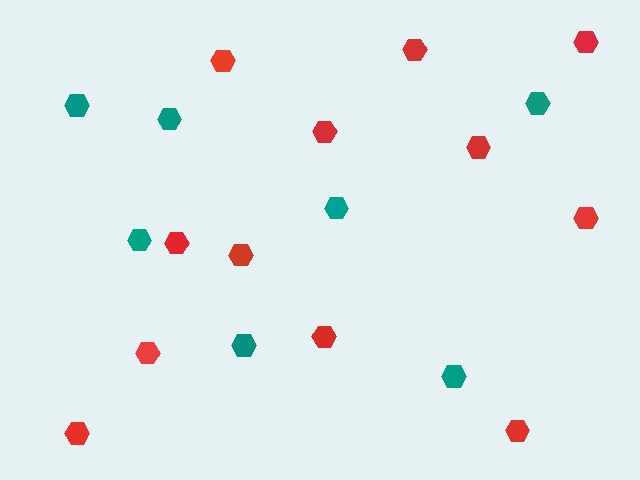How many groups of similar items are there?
There are 2 groups: one group of red hexagons (12) and one group of teal hexagons (7).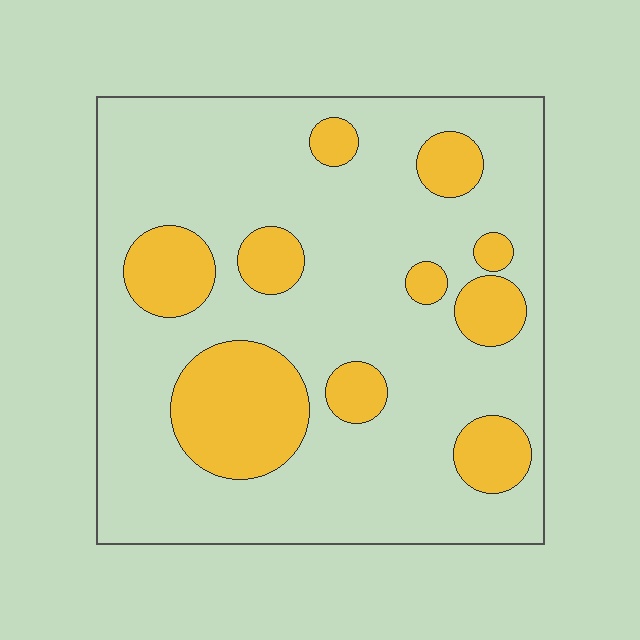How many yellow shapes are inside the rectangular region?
10.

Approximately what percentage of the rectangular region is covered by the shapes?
Approximately 25%.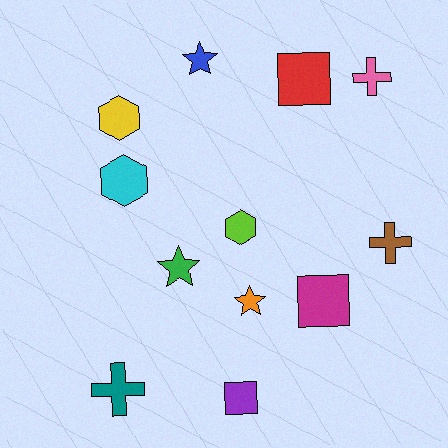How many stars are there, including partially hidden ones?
There are 3 stars.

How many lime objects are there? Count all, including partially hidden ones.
There is 1 lime object.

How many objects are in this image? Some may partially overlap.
There are 12 objects.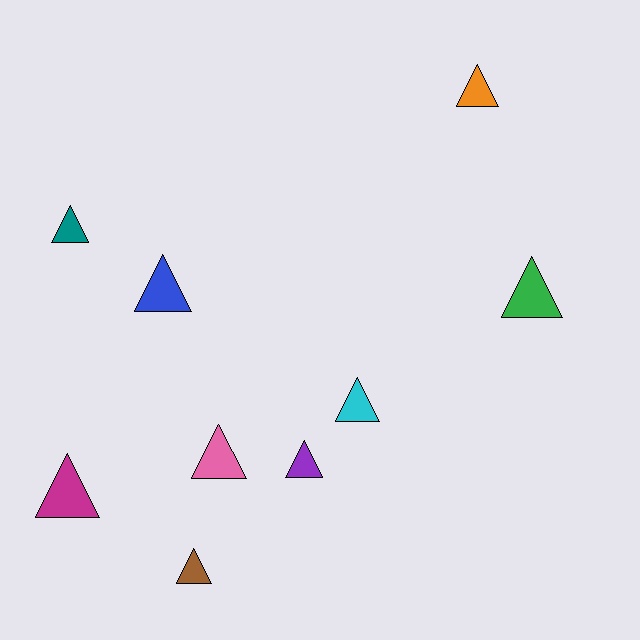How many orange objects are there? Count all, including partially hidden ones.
There is 1 orange object.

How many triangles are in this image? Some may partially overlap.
There are 9 triangles.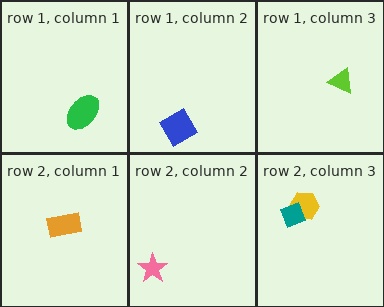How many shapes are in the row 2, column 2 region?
1.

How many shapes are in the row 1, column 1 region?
1.